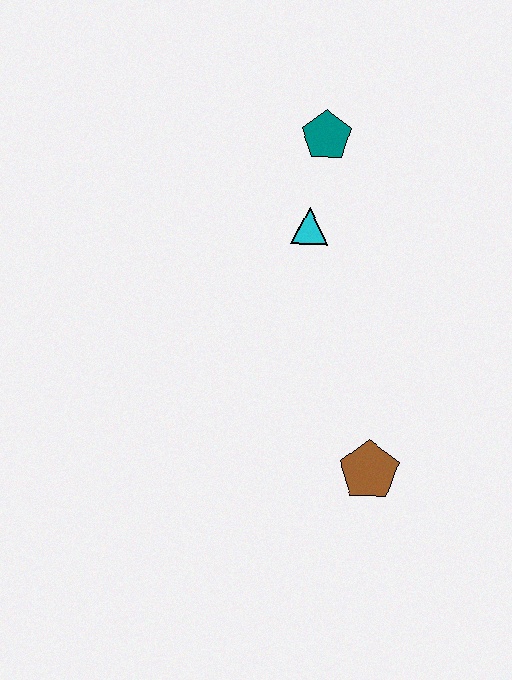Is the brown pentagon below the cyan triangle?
Yes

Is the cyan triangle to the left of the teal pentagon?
Yes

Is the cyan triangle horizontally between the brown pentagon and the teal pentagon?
No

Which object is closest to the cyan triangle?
The teal pentagon is closest to the cyan triangle.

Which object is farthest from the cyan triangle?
The brown pentagon is farthest from the cyan triangle.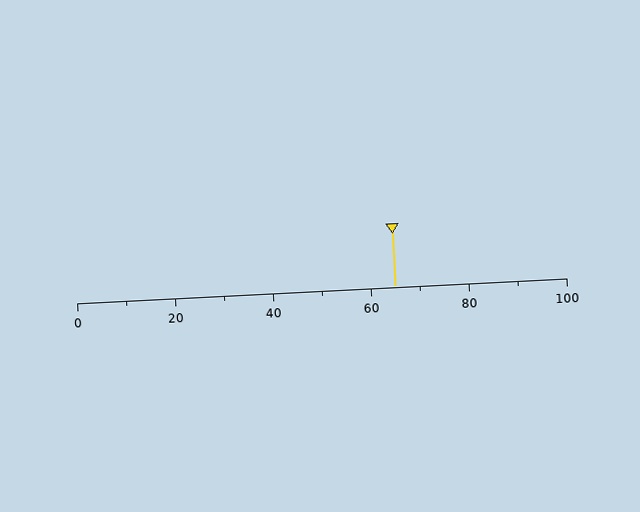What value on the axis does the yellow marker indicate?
The marker indicates approximately 65.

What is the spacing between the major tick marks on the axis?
The major ticks are spaced 20 apart.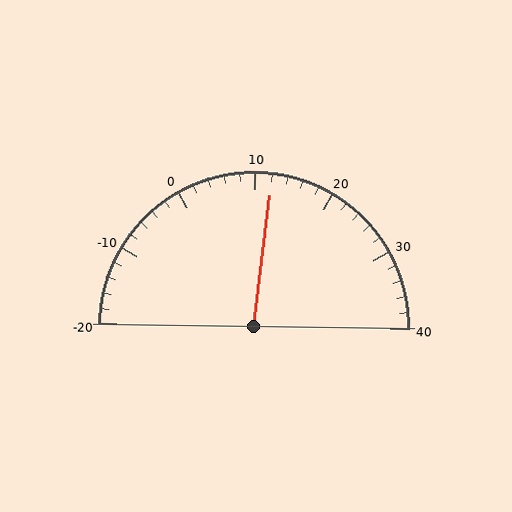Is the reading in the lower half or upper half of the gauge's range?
The reading is in the upper half of the range (-20 to 40).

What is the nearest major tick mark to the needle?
The nearest major tick mark is 10.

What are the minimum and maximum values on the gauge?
The gauge ranges from -20 to 40.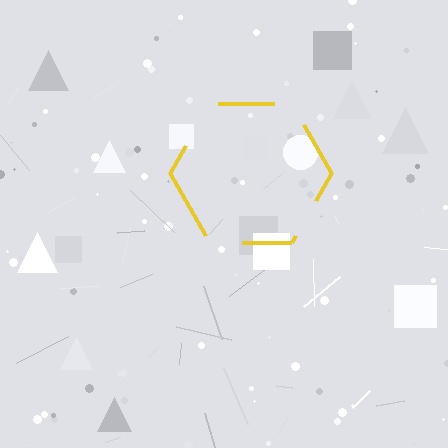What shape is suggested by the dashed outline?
The dashed outline suggests a hexagon.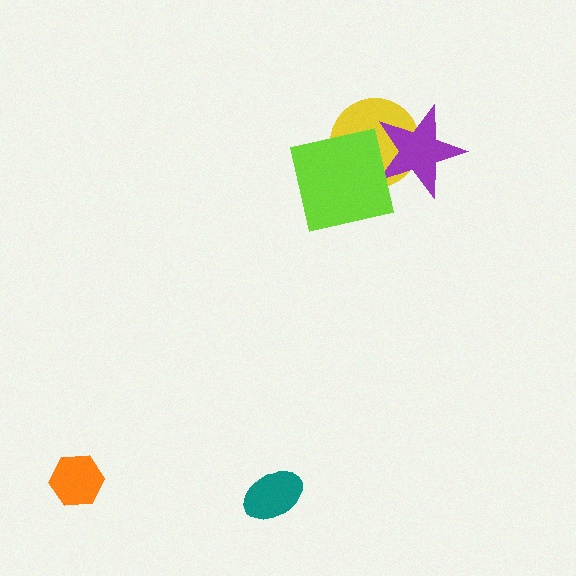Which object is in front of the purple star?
The lime square is in front of the purple star.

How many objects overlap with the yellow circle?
2 objects overlap with the yellow circle.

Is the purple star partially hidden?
Yes, it is partially covered by another shape.